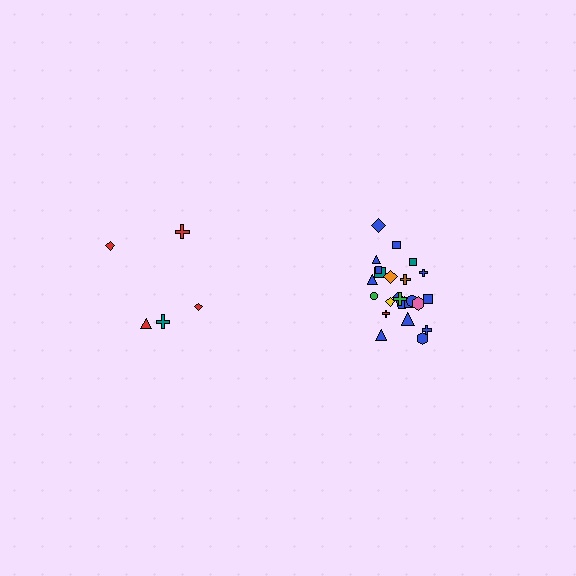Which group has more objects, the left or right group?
The right group.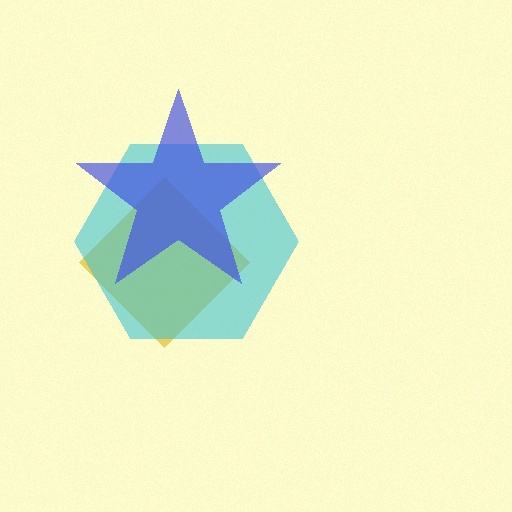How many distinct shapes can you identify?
There are 3 distinct shapes: a yellow diamond, a cyan hexagon, a blue star.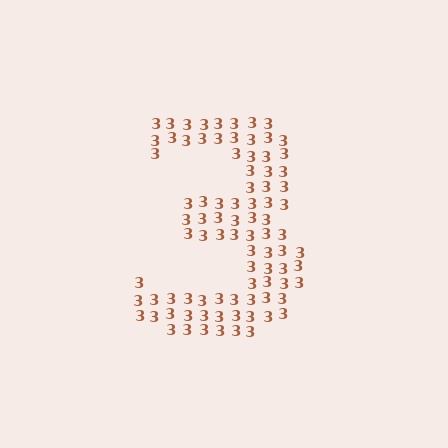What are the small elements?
The small elements are digit 3's.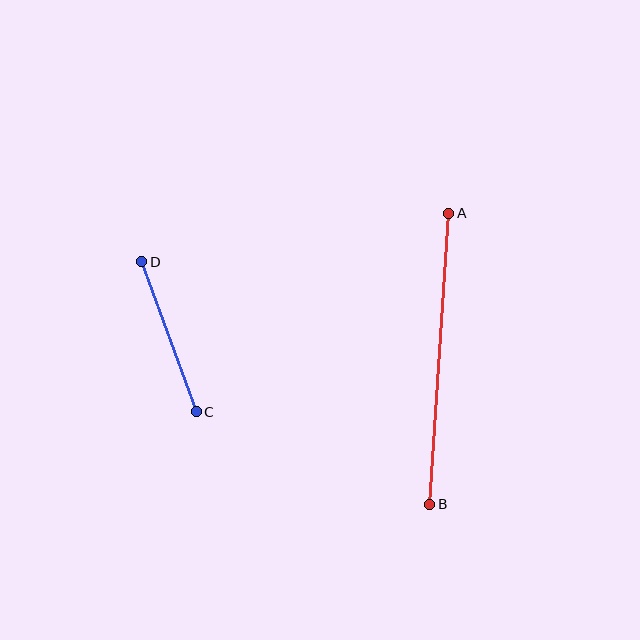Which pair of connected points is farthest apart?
Points A and B are farthest apart.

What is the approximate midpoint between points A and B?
The midpoint is at approximately (439, 359) pixels.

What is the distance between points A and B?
The distance is approximately 292 pixels.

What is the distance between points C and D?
The distance is approximately 159 pixels.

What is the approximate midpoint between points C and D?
The midpoint is at approximately (169, 337) pixels.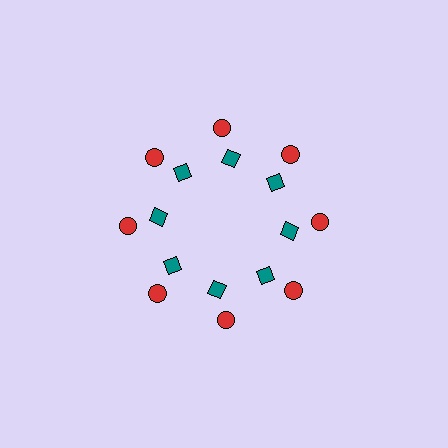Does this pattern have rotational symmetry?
Yes, this pattern has 8-fold rotational symmetry. It looks the same after rotating 45 degrees around the center.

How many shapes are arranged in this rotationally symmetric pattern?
There are 16 shapes, arranged in 8 groups of 2.